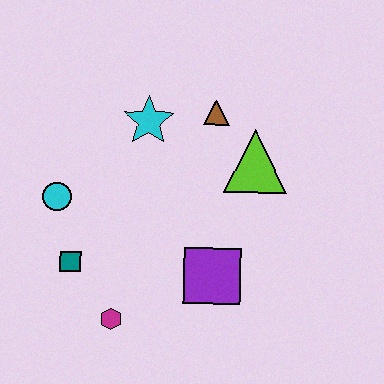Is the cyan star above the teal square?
Yes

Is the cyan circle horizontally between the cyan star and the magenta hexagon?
No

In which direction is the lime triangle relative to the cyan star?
The lime triangle is to the right of the cyan star.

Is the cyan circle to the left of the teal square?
Yes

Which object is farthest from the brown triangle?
The magenta hexagon is farthest from the brown triangle.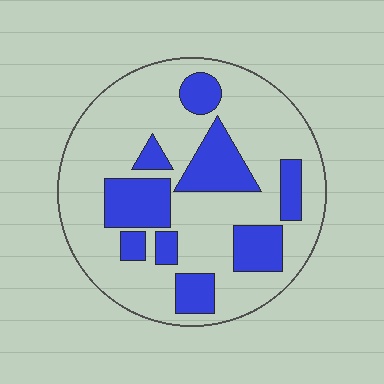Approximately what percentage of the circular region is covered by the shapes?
Approximately 30%.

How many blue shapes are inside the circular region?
9.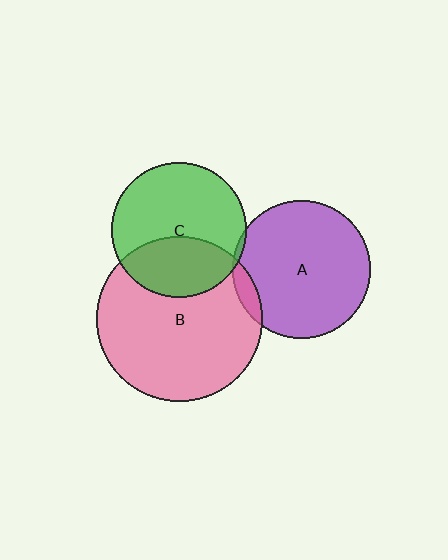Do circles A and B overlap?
Yes.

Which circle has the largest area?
Circle B (pink).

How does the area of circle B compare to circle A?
Approximately 1.4 times.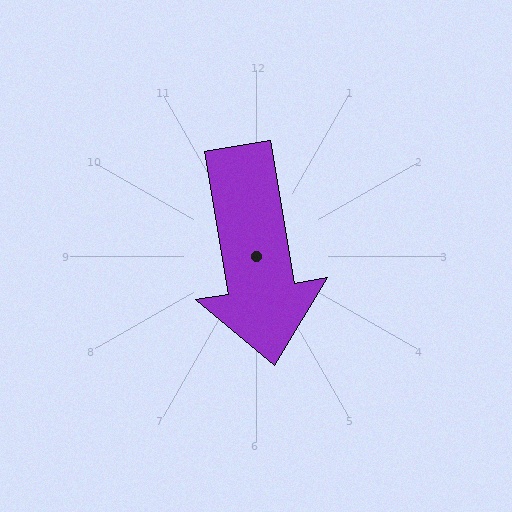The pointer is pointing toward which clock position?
Roughly 6 o'clock.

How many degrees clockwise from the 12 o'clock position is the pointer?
Approximately 170 degrees.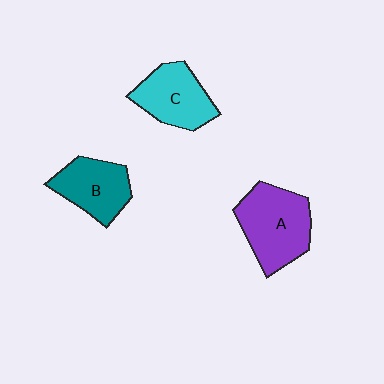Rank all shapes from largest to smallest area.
From largest to smallest: A (purple), C (cyan), B (teal).